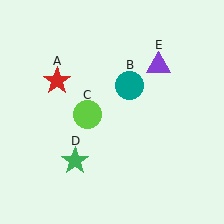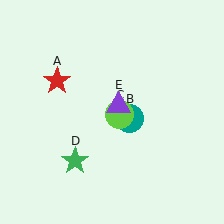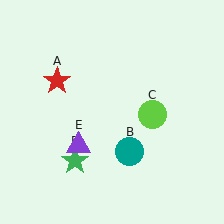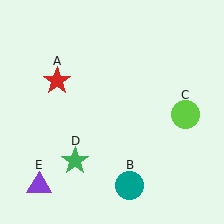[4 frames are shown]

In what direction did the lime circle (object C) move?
The lime circle (object C) moved right.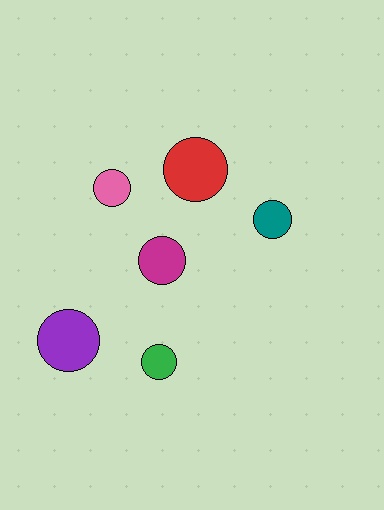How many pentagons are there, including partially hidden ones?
There are no pentagons.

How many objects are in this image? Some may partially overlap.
There are 6 objects.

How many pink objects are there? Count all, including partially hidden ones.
There is 1 pink object.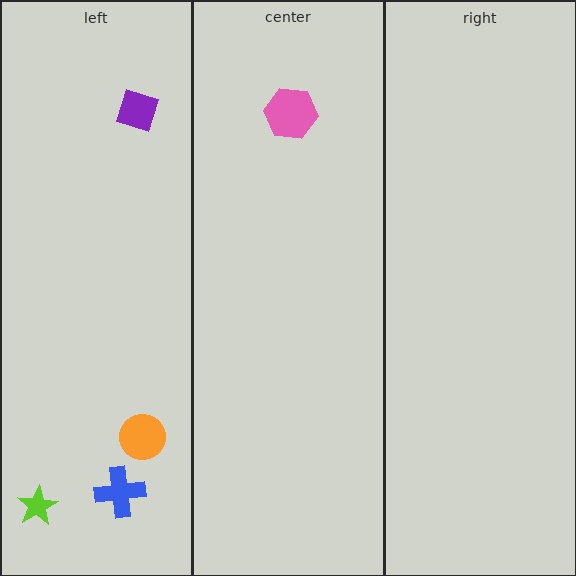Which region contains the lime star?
The left region.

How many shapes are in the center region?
1.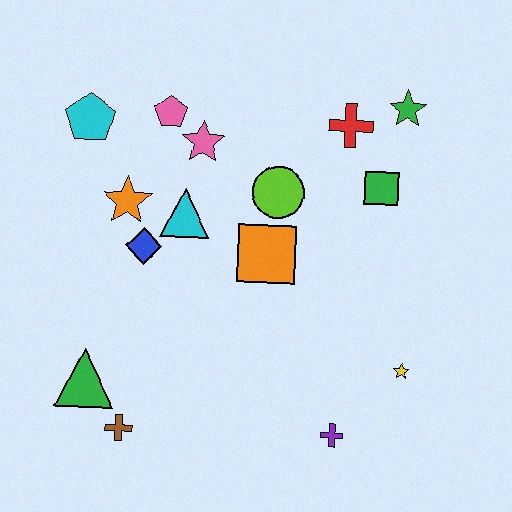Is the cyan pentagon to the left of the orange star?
Yes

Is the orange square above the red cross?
No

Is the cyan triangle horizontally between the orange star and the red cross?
Yes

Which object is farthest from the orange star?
The yellow star is farthest from the orange star.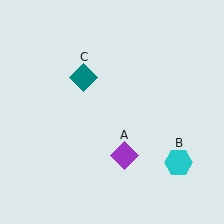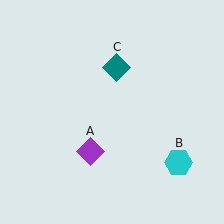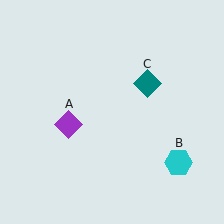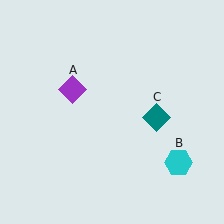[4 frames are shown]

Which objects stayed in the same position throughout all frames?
Cyan hexagon (object B) remained stationary.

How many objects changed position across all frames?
2 objects changed position: purple diamond (object A), teal diamond (object C).